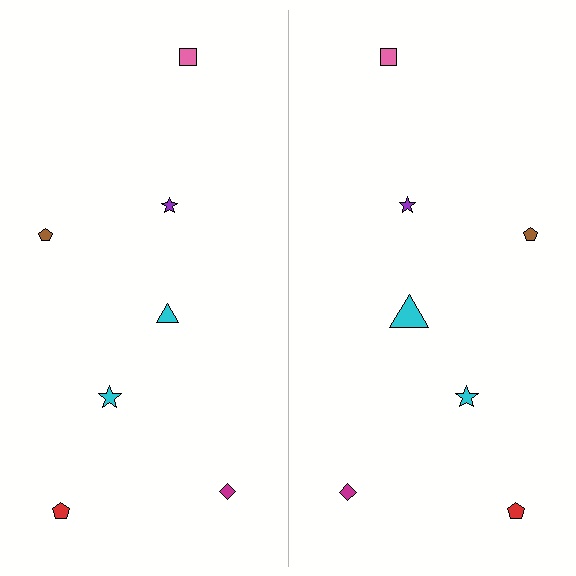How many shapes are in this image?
There are 14 shapes in this image.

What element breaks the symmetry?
The cyan triangle on the right side has a different size than its mirror counterpart.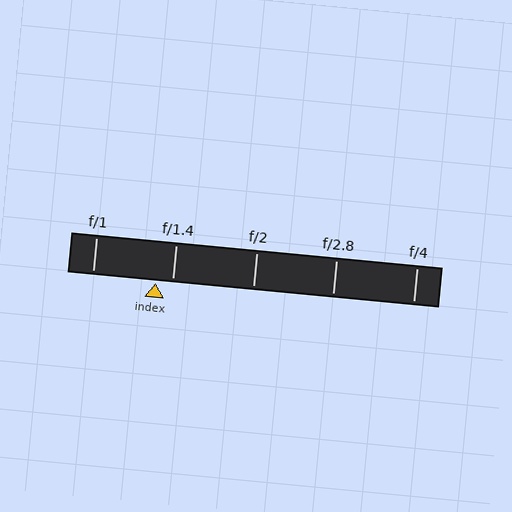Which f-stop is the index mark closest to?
The index mark is closest to f/1.4.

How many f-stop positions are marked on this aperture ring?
There are 5 f-stop positions marked.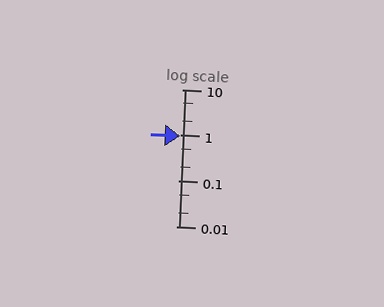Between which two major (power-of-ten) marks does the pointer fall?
The pointer is between 0.1 and 1.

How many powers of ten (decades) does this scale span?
The scale spans 3 decades, from 0.01 to 10.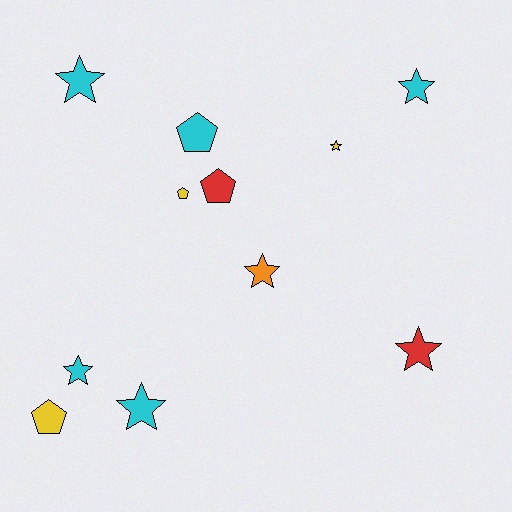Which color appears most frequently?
Cyan, with 5 objects.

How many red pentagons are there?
There is 1 red pentagon.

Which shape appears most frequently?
Star, with 7 objects.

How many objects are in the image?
There are 11 objects.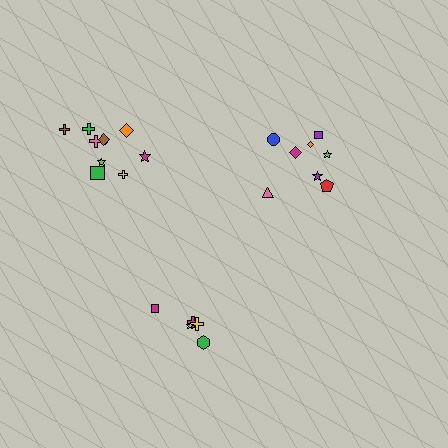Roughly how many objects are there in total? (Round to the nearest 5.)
Roughly 25 objects in total.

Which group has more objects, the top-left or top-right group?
The top-left group.